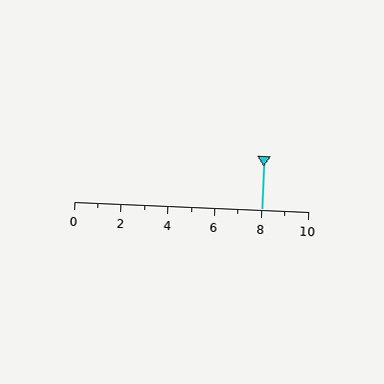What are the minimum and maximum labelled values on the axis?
The axis runs from 0 to 10.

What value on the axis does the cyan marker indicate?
The marker indicates approximately 8.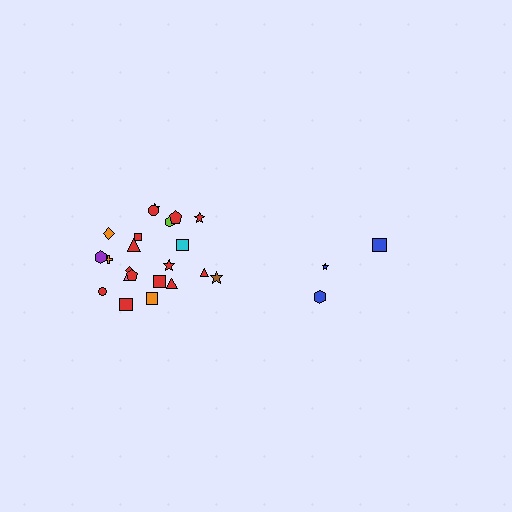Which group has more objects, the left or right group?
The left group.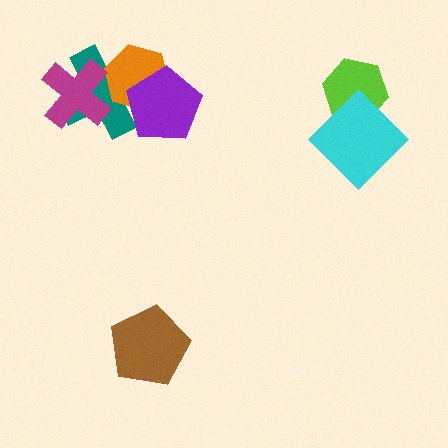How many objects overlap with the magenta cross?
2 objects overlap with the magenta cross.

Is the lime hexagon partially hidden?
Yes, it is partially covered by another shape.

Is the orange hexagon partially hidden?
Yes, it is partially covered by another shape.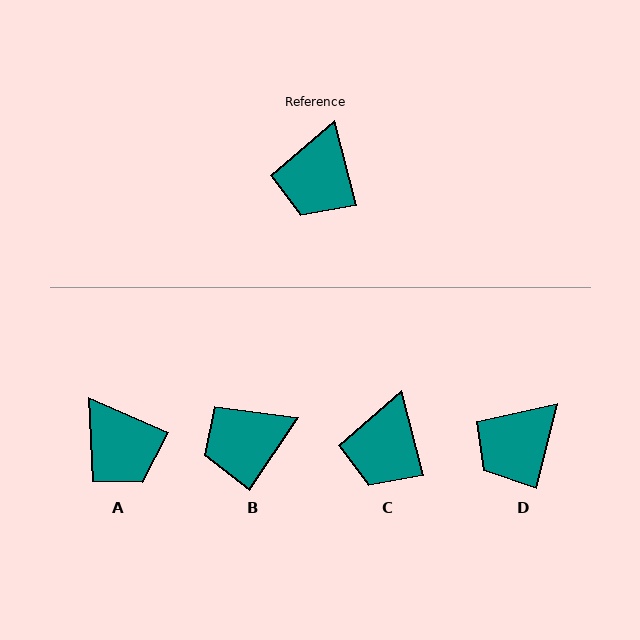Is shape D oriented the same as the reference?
No, it is off by about 28 degrees.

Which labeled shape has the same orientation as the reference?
C.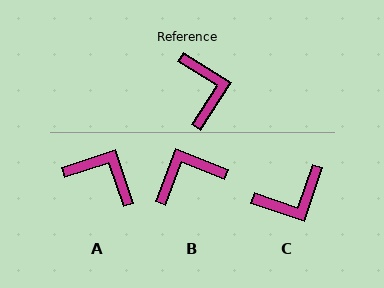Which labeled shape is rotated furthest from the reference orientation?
B, about 101 degrees away.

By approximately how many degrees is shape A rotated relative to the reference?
Approximately 51 degrees counter-clockwise.